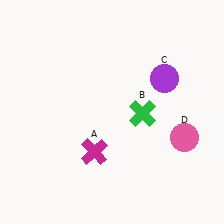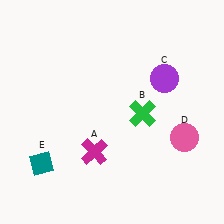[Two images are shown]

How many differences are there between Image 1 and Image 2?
There is 1 difference between the two images.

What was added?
A teal diamond (E) was added in Image 2.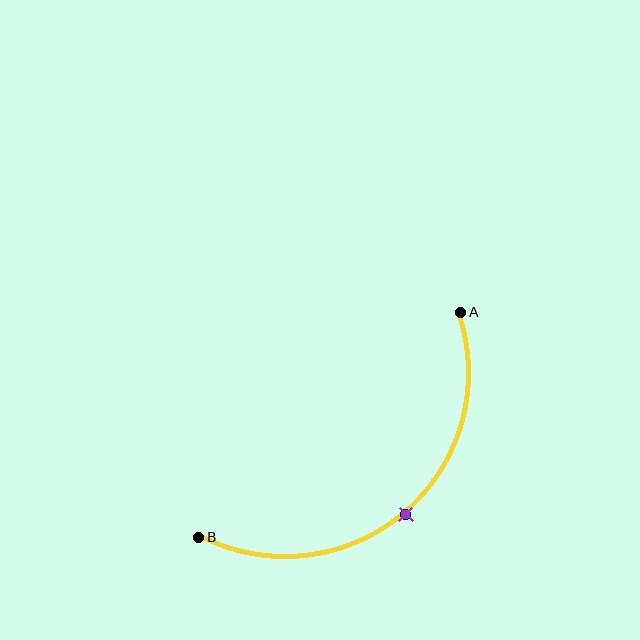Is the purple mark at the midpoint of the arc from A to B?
Yes. The purple mark lies on the arc at equal arc-length from both A and B — it is the arc midpoint.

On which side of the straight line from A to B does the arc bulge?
The arc bulges below and to the right of the straight line connecting A and B.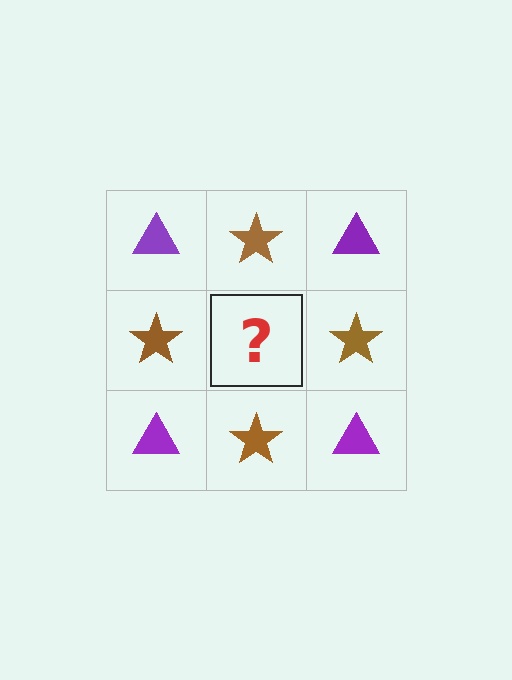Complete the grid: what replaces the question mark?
The question mark should be replaced with a purple triangle.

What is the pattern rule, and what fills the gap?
The rule is that it alternates purple triangle and brown star in a checkerboard pattern. The gap should be filled with a purple triangle.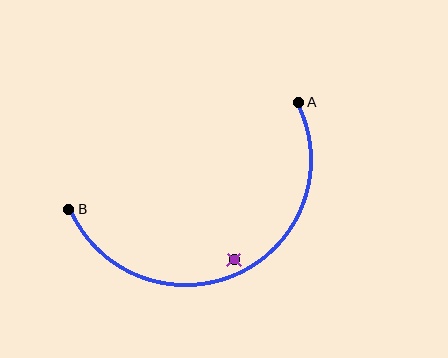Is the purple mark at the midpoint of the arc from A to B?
No — the purple mark does not lie on the arc at all. It sits slightly inside the curve.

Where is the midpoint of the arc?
The arc midpoint is the point on the curve farthest from the straight line joining A and B. It sits below that line.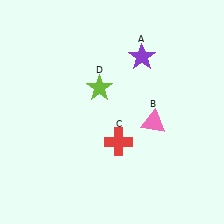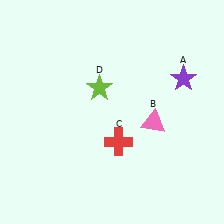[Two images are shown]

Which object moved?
The purple star (A) moved right.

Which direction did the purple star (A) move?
The purple star (A) moved right.